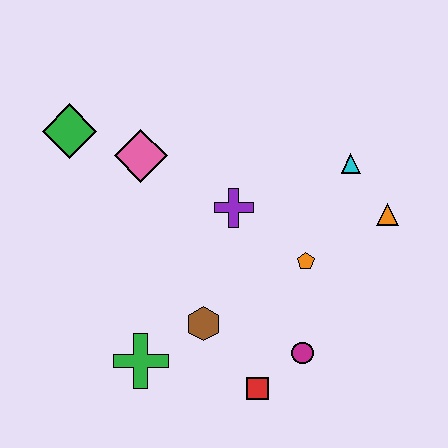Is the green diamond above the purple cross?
Yes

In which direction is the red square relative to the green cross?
The red square is to the right of the green cross.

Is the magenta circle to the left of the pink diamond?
No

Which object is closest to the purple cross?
The orange pentagon is closest to the purple cross.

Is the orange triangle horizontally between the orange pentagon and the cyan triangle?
No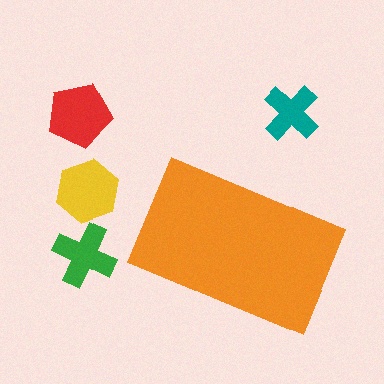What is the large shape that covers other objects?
An orange rectangle.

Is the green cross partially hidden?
No, the green cross is fully visible.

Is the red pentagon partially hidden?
No, the red pentagon is fully visible.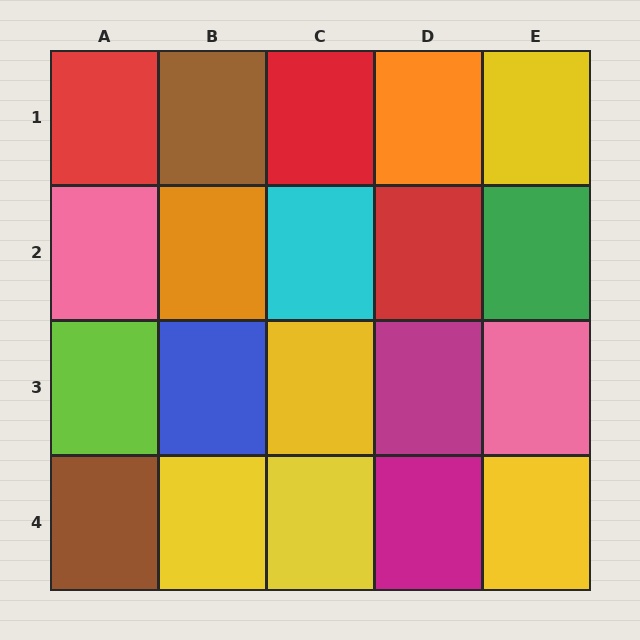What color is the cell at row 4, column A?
Brown.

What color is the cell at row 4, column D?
Magenta.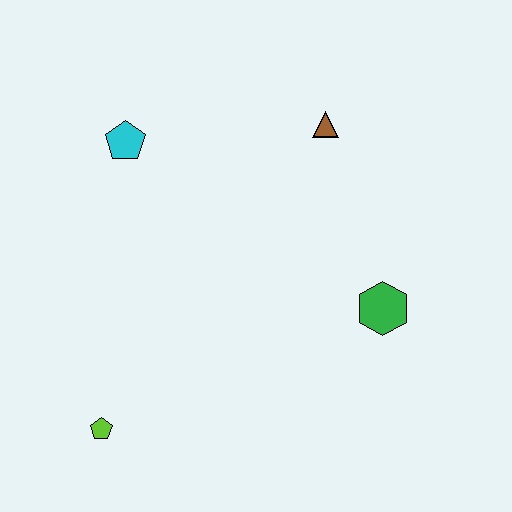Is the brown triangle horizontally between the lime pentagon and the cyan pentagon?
No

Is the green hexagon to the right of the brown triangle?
Yes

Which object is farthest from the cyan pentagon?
The green hexagon is farthest from the cyan pentagon.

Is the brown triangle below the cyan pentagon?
No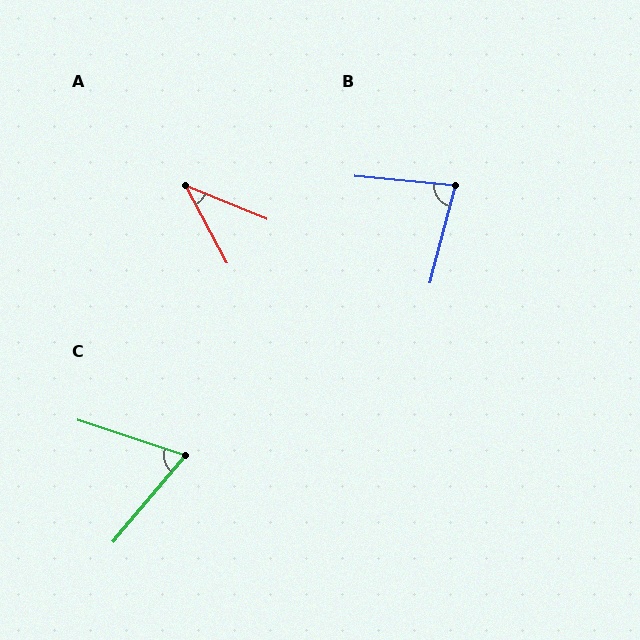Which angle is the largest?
B, at approximately 81 degrees.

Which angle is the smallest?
A, at approximately 39 degrees.